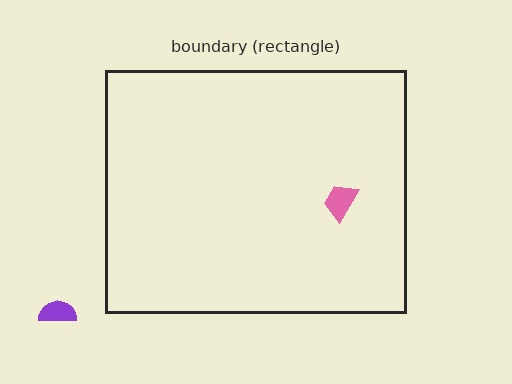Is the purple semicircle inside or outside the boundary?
Outside.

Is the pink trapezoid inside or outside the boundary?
Inside.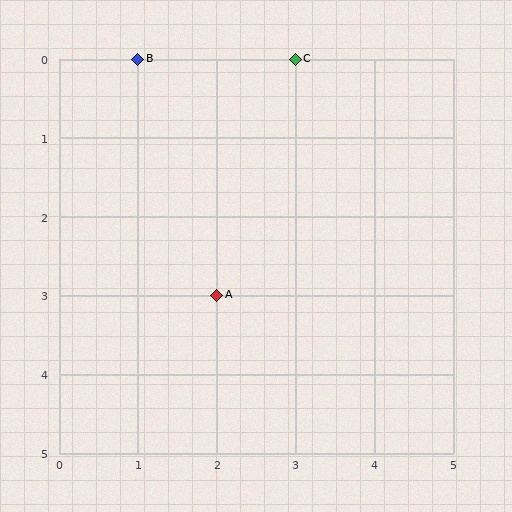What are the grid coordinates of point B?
Point B is at grid coordinates (1, 0).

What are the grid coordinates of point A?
Point A is at grid coordinates (2, 3).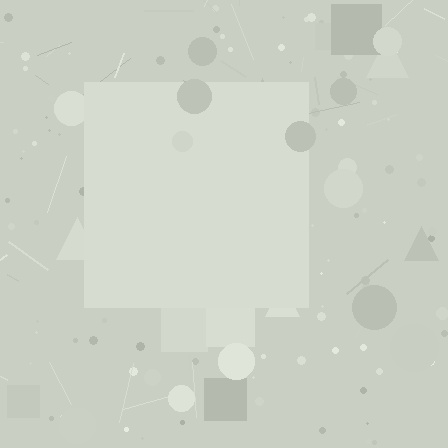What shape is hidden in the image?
A square is hidden in the image.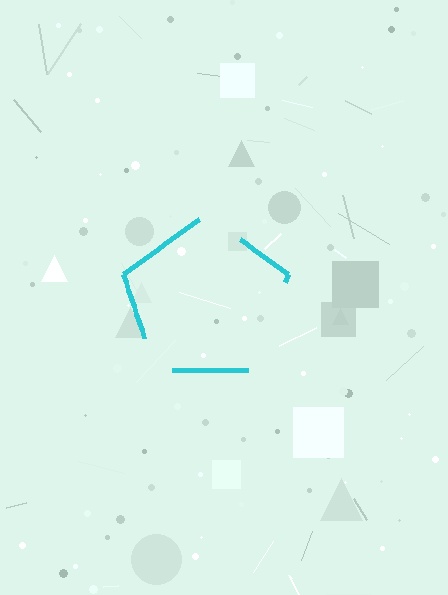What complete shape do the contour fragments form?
The contour fragments form a pentagon.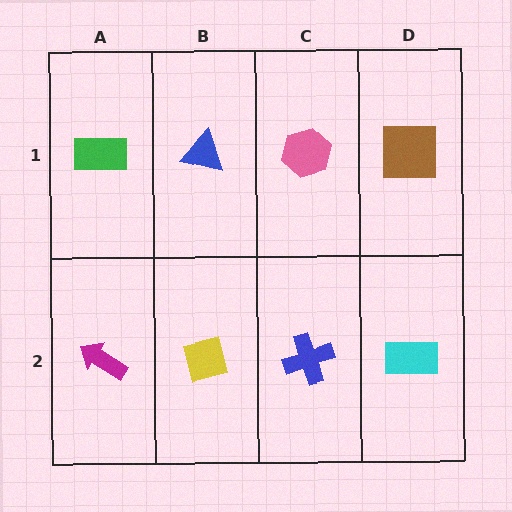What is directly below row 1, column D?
A cyan rectangle.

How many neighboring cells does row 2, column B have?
3.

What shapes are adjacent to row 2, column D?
A brown square (row 1, column D), a blue cross (row 2, column C).